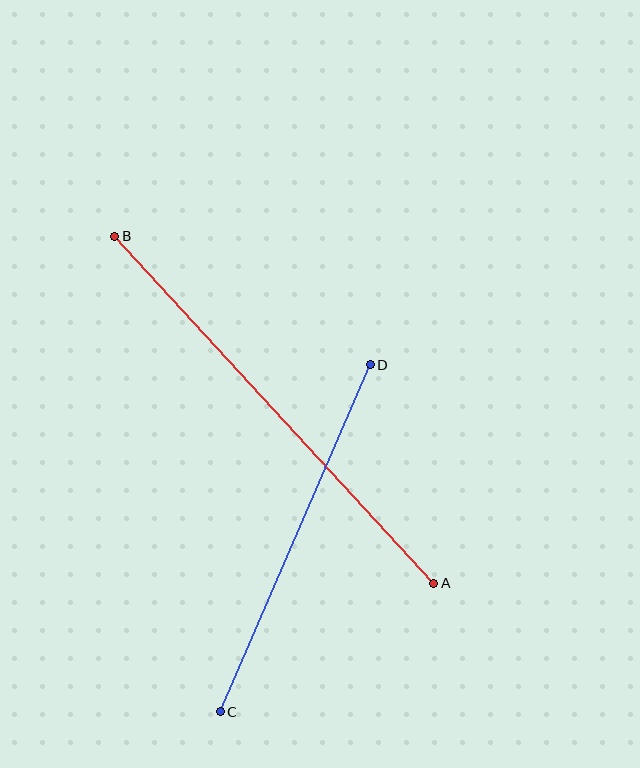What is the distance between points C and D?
The distance is approximately 378 pixels.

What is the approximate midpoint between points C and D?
The midpoint is at approximately (295, 538) pixels.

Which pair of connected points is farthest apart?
Points A and B are farthest apart.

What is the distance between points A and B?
The distance is approximately 471 pixels.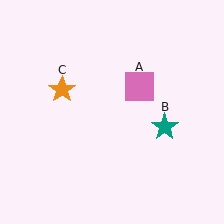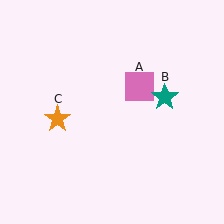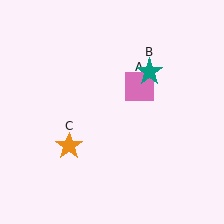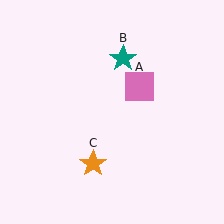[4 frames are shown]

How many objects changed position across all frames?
2 objects changed position: teal star (object B), orange star (object C).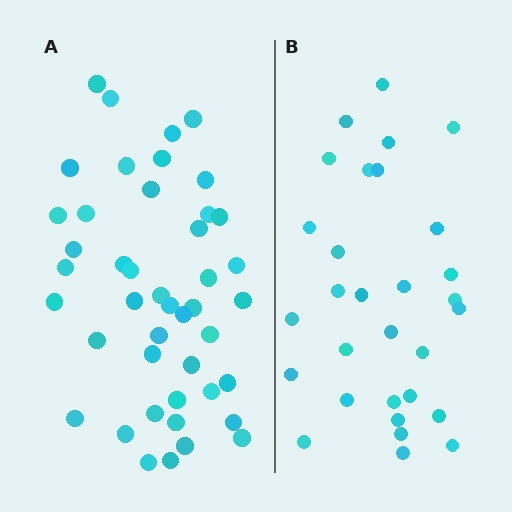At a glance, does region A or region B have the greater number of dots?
Region A (the left region) has more dots.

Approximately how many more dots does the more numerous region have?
Region A has approximately 15 more dots than region B.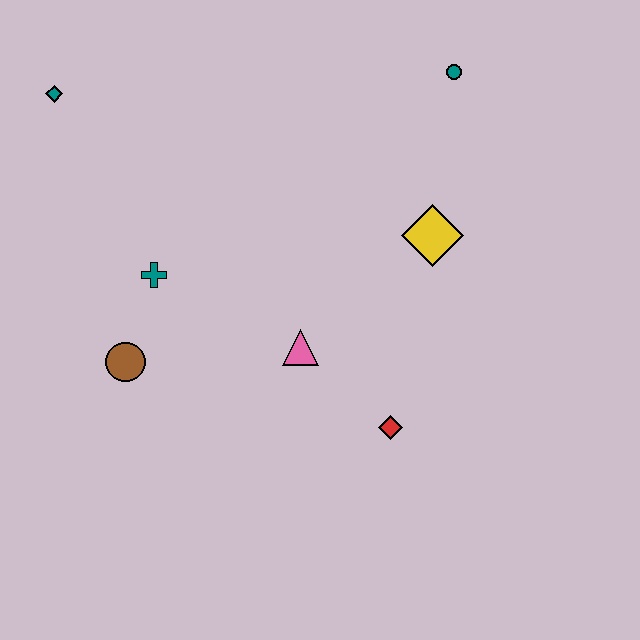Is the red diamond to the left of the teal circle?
Yes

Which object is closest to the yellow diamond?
The teal circle is closest to the yellow diamond.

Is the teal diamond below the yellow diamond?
No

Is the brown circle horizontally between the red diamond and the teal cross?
No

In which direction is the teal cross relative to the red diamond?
The teal cross is to the left of the red diamond.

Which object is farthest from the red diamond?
The teal diamond is farthest from the red diamond.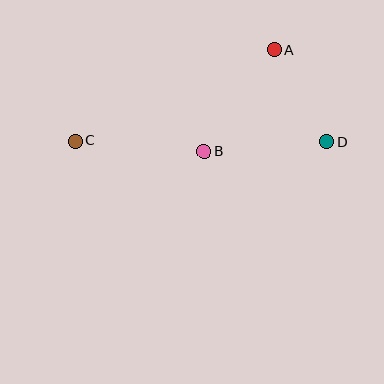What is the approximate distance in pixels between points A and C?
The distance between A and C is approximately 219 pixels.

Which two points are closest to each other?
Points A and D are closest to each other.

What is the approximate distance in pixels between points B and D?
The distance between B and D is approximately 123 pixels.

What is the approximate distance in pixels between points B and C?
The distance between B and C is approximately 129 pixels.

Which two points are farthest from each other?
Points C and D are farthest from each other.